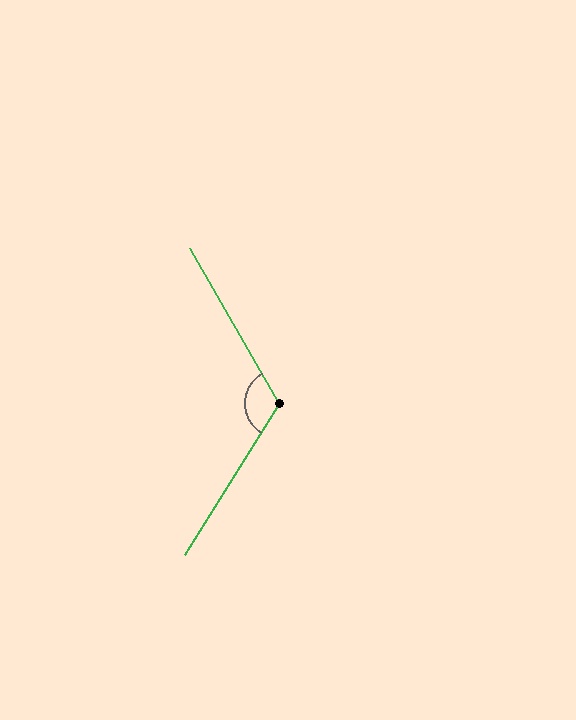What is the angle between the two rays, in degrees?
Approximately 118 degrees.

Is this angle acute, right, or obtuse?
It is obtuse.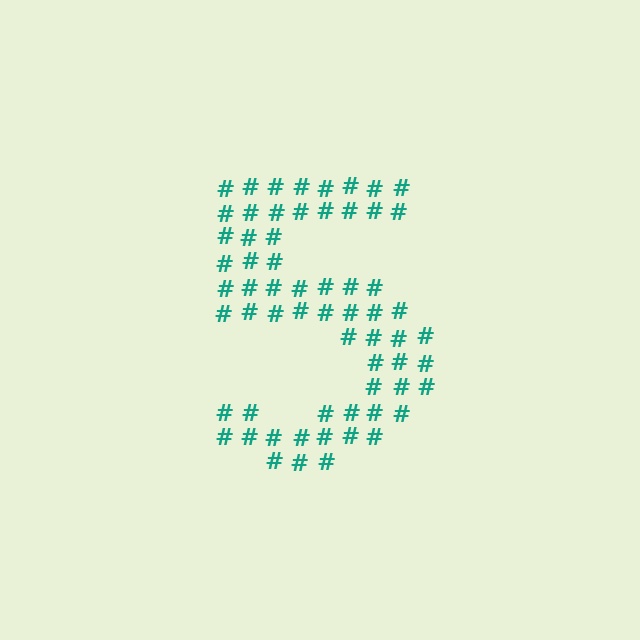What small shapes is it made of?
It is made of small hash symbols.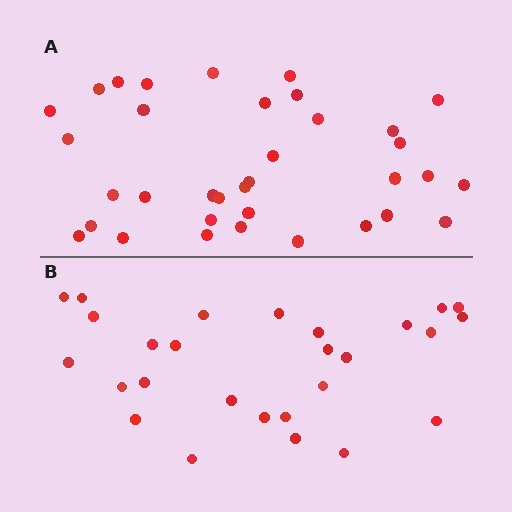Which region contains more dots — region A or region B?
Region A (the top region) has more dots.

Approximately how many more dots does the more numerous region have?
Region A has roughly 8 or so more dots than region B.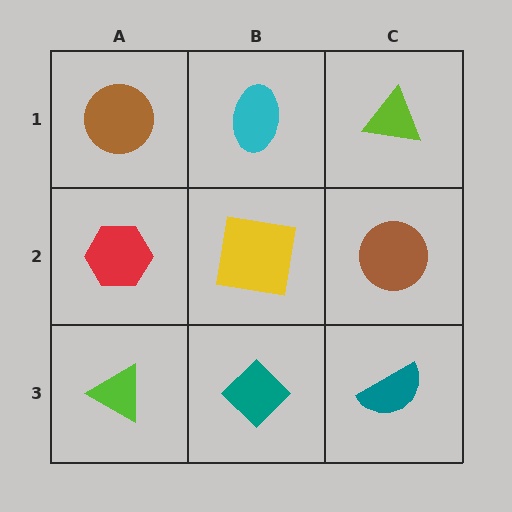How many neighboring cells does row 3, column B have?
3.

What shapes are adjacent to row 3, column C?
A brown circle (row 2, column C), a teal diamond (row 3, column B).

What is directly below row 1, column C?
A brown circle.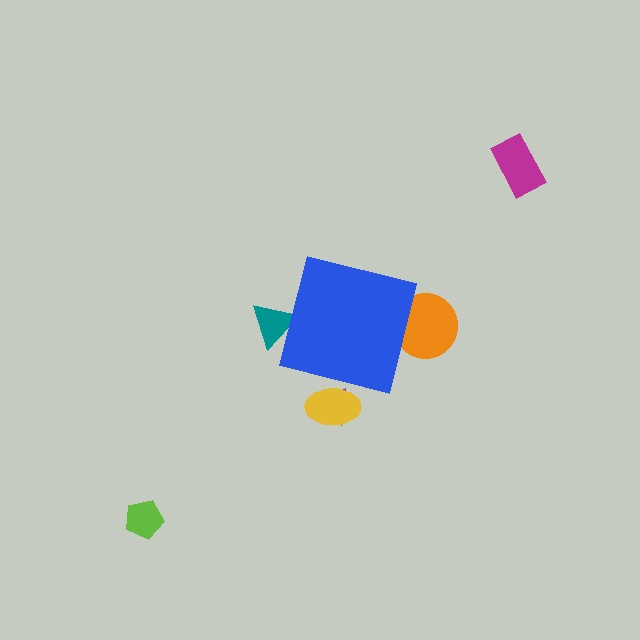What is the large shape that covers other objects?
A blue square.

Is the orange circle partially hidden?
Yes, the orange circle is partially hidden behind the blue square.